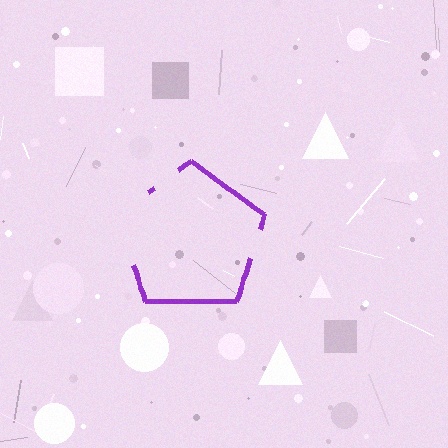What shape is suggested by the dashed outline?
The dashed outline suggests a pentagon.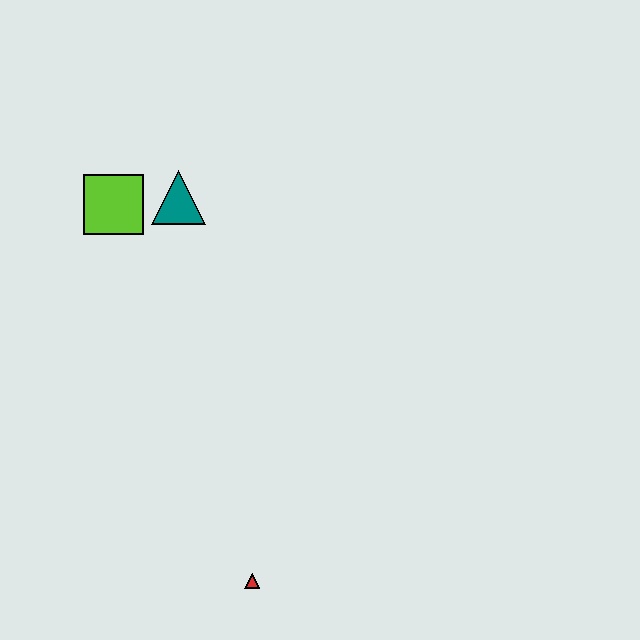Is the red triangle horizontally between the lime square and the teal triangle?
No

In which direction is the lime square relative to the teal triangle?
The lime square is to the left of the teal triangle.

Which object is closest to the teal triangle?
The lime square is closest to the teal triangle.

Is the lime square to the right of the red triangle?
No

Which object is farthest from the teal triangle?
The red triangle is farthest from the teal triangle.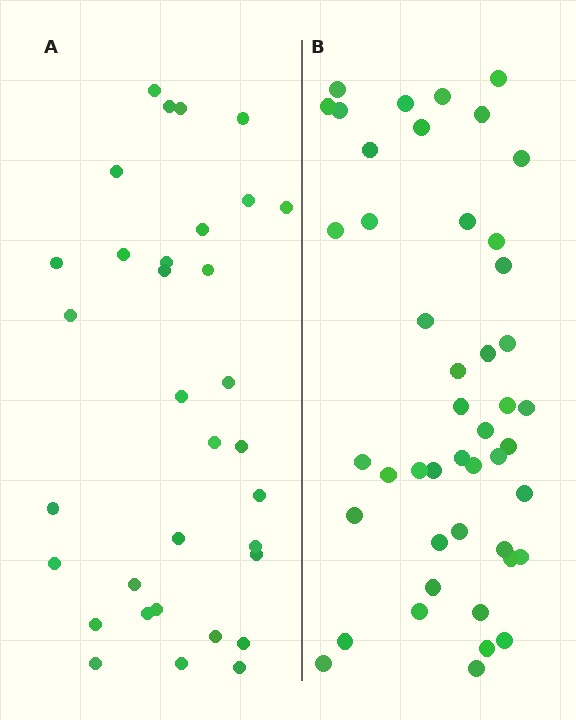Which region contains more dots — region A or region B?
Region B (the right region) has more dots.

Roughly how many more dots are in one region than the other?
Region B has approximately 15 more dots than region A.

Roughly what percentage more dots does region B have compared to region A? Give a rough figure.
About 40% more.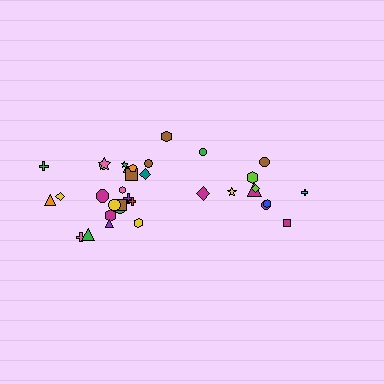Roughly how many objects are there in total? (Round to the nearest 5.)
Roughly 35 objects in total.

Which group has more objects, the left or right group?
The left group.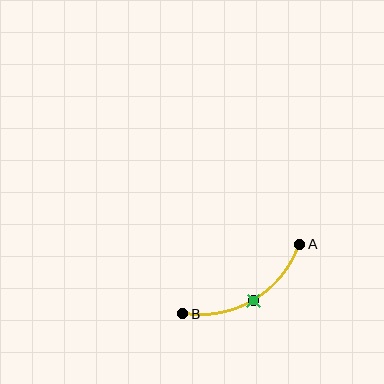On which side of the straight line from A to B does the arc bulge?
The arc bulges below the straight line connecting A and B.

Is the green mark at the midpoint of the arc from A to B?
Yes. The green mark lies on the arc at equal arc-length from both A and B — it is the arc midpoint.